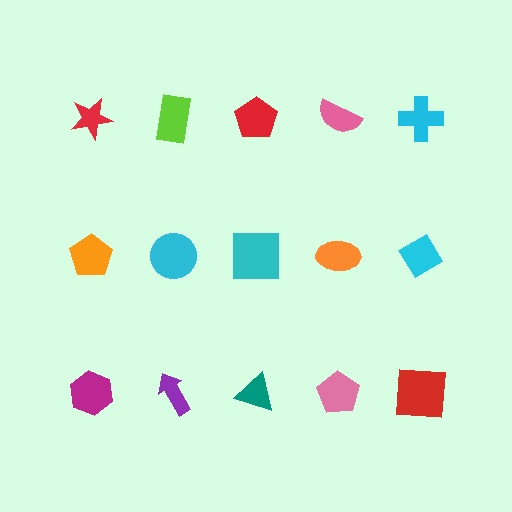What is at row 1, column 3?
A red pentagon.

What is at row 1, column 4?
A pink semicircle.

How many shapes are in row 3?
5 shapes.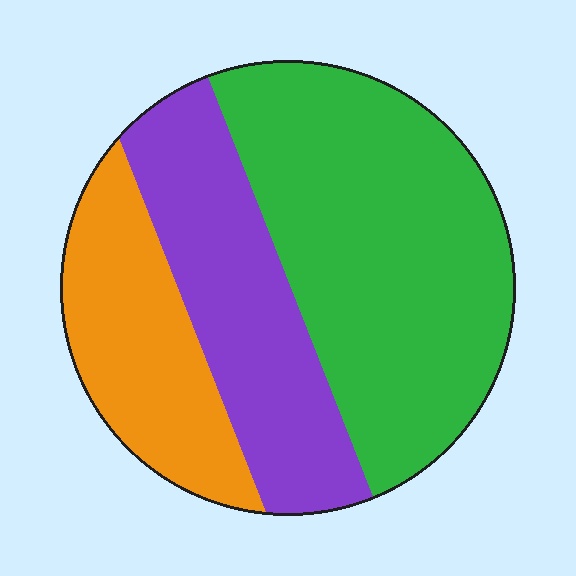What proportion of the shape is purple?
Purple takes up between a sixth and a third of the shape.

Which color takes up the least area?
Orange, at roughly 20%.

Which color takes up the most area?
Green, at roughly 50%.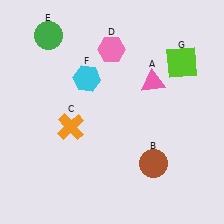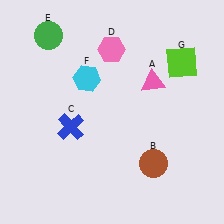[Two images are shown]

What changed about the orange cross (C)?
In Image 1, C is orange. In Image 2, it changed to blue.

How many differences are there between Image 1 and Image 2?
There is 1 difference between the two images.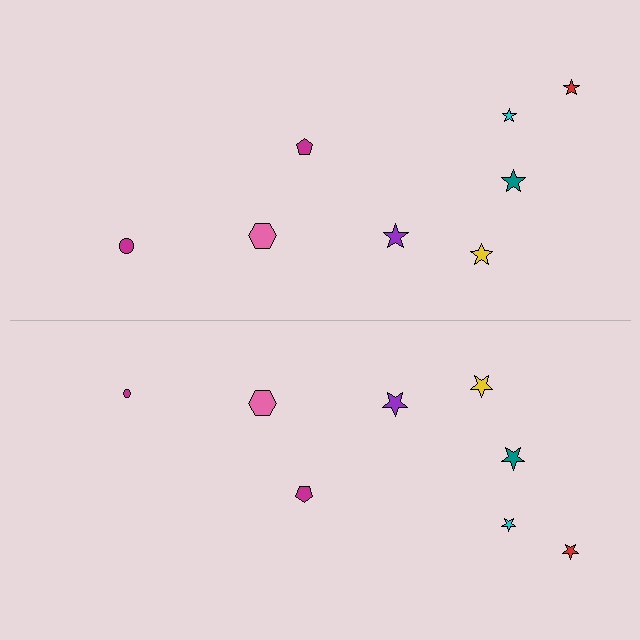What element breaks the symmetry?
The magenta circle on the bottom side has a different size than its mirror counterpart.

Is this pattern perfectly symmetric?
No, the pattern is not perfectly symmetric. The magenta circle on the bottom side has a different size than its mirror counterpart.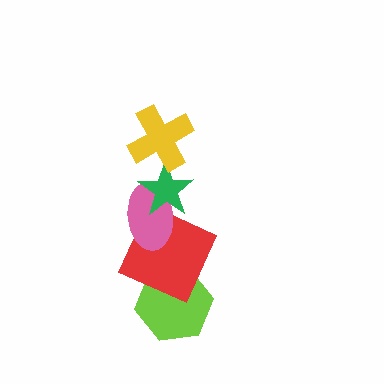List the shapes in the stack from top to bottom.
From top to bottom: the yellow cross, the green star, the pink ellipse, the red square, the lime hexagon.